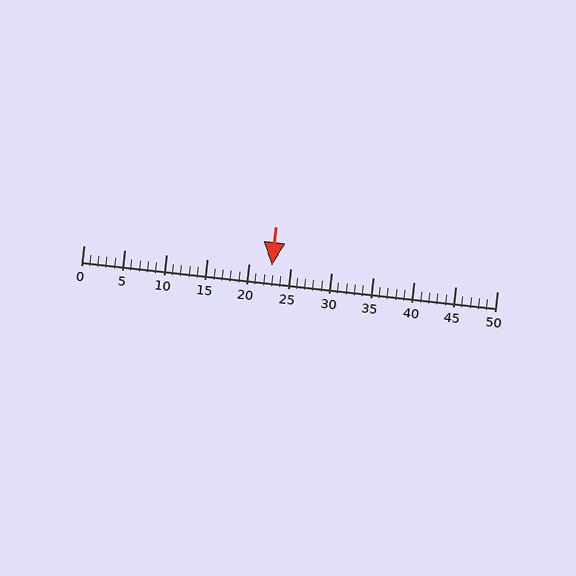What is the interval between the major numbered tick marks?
The major tick marks are spaced 5 units apart.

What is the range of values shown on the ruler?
The ruler shows values from 0 to 50.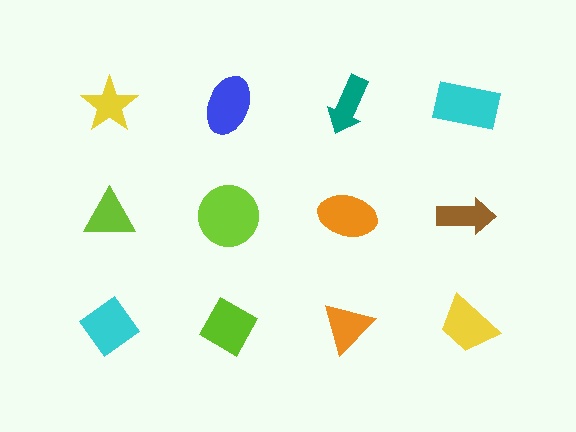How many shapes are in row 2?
4 shapes.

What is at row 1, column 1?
A yellow star.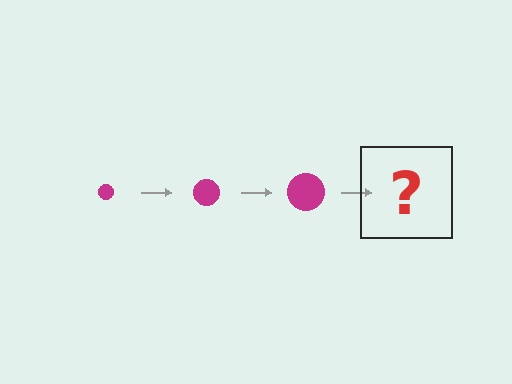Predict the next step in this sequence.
The next step is a magenta circle, larger than the previous one.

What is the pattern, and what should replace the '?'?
The pattern is that the circle gets progressively larger each step. The '?' should be a magenta circle, larger than the previous one.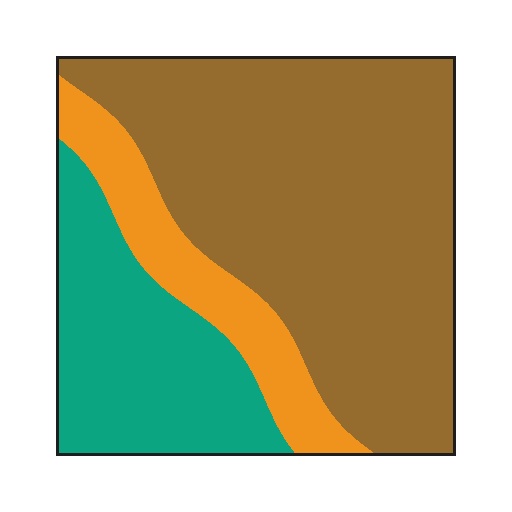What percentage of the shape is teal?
Teal takes up less than a quarter of the shape.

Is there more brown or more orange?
Brown.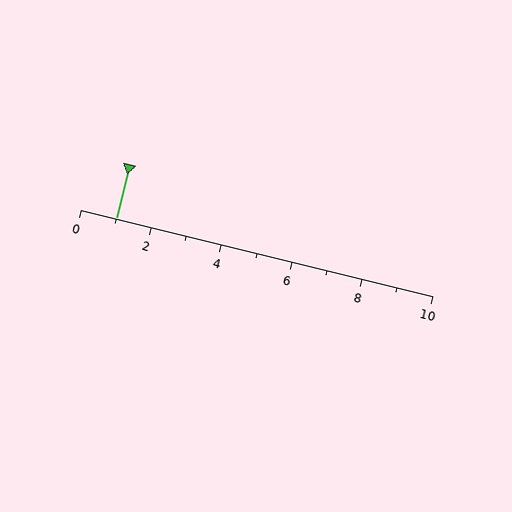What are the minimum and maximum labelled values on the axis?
The axis runs from 0 to 10.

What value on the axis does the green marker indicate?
The marker indicates approximately 1.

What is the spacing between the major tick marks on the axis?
The major ticks are spaced 2 apart.